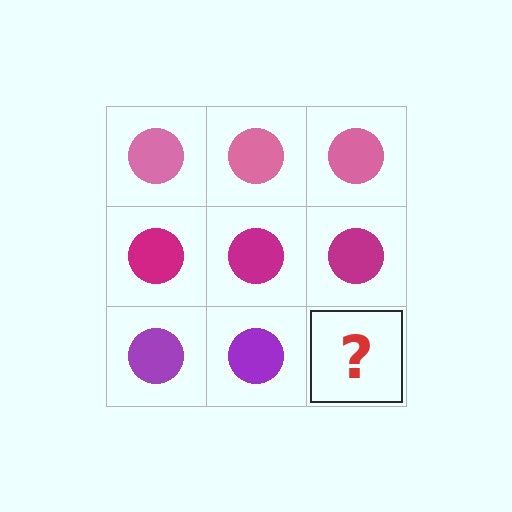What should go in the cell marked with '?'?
The missing cell should contain a purple circle.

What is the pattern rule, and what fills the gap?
The rule is that each row has a consistent color. The gap should be filled with a purple circle.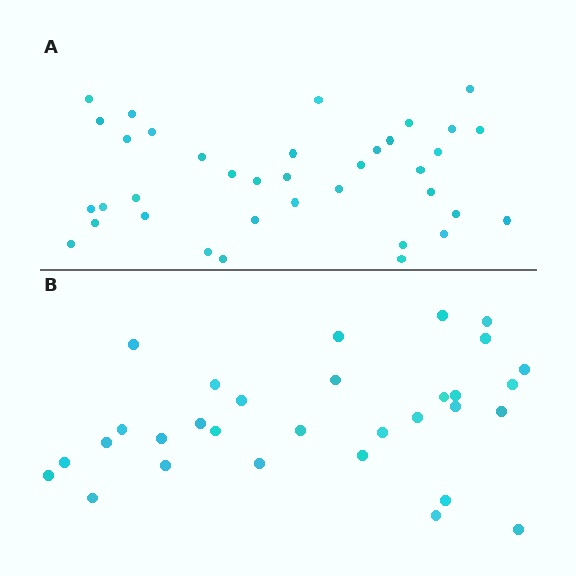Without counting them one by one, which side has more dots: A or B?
Region A (the top region) has more dots.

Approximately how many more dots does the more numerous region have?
Region A has about 6 more dots than region B.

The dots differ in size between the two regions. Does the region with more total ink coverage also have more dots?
No. Region B has more total ink coverage because its dots are larger, but region A actually contains more individual dots. Total area can be misleading — the number of items is what matters here.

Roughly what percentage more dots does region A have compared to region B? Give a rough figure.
About 20% more.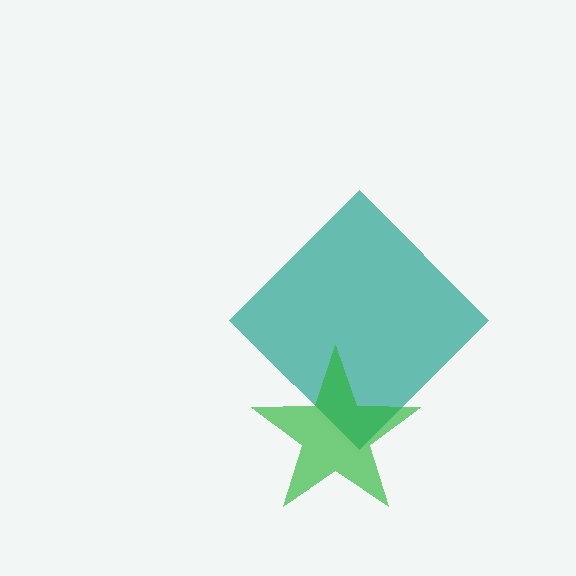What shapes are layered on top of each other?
The layered shapes are: a teal diamond, a green star.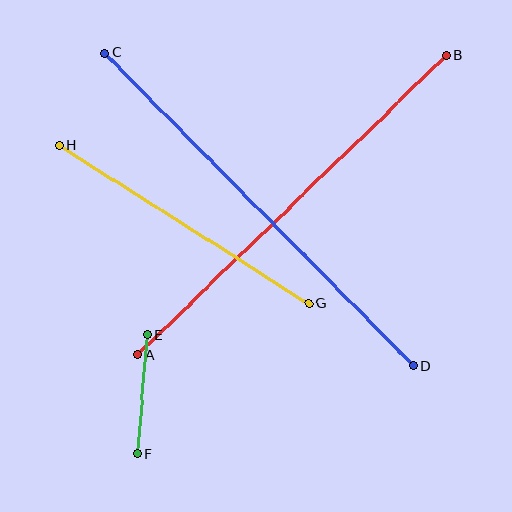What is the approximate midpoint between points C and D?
The midpoint is at approximately (259, 209) pixels.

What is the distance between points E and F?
The distance is approximately 120 pixels.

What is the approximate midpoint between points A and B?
The midpoint is at approximately (292, 205) pixels.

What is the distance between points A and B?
The distance is approximately 430 pixels.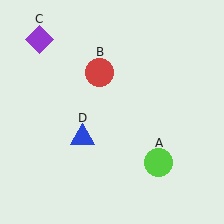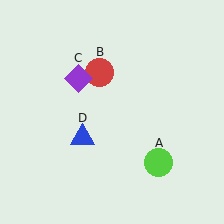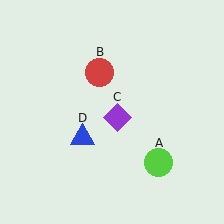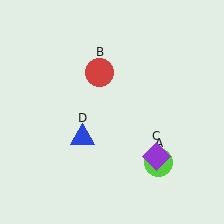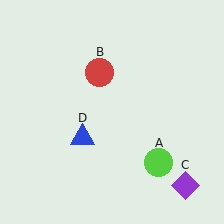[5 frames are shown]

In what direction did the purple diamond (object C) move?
The purple diamond (object C) moved down and to the right.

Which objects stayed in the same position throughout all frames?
Lime circle (object A) and red circle (object B) and blue triangle (object D) remained stationary.